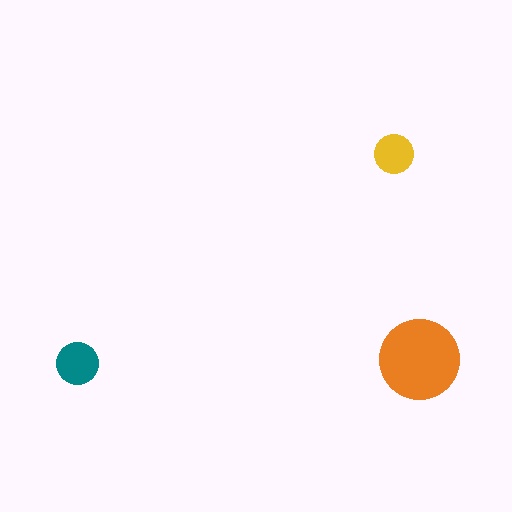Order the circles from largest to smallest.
the orange one, the teal one, the yellow one.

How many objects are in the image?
There are 3 objects in the image.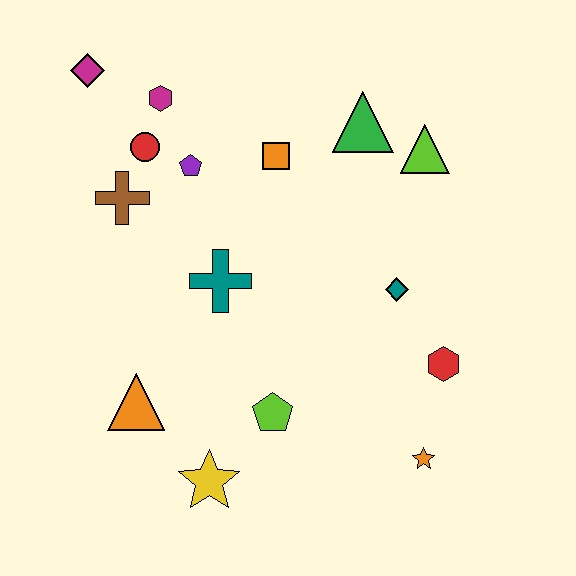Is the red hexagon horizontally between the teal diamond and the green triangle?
No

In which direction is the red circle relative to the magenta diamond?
The red circle is below the magenta diamond.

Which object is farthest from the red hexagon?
The magenta diamond is farthest from the red hexagon.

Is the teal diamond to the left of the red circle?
No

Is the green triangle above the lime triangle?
Yes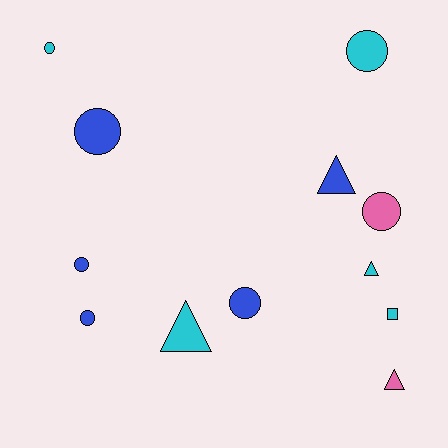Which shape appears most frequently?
Circle, with 7 objects.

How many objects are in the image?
There are 12 objects.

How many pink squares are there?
There are no pink squares.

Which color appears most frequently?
Blue, with 5 objects.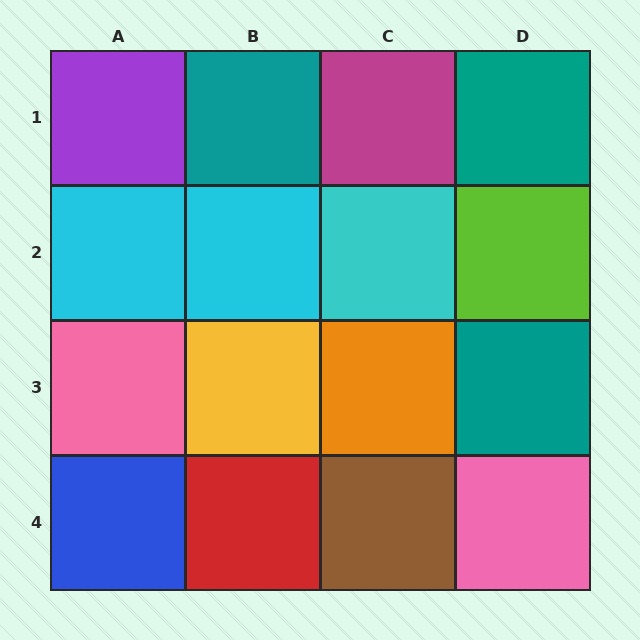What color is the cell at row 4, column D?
Pink.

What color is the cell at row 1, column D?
Teal.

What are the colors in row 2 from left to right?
Cyan, cyan, cyan, lime.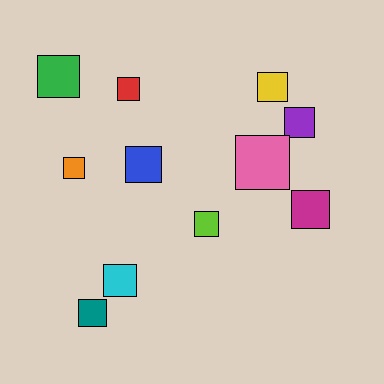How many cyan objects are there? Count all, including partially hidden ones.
There is 1 cyan object.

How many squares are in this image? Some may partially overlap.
There are 11 squares.